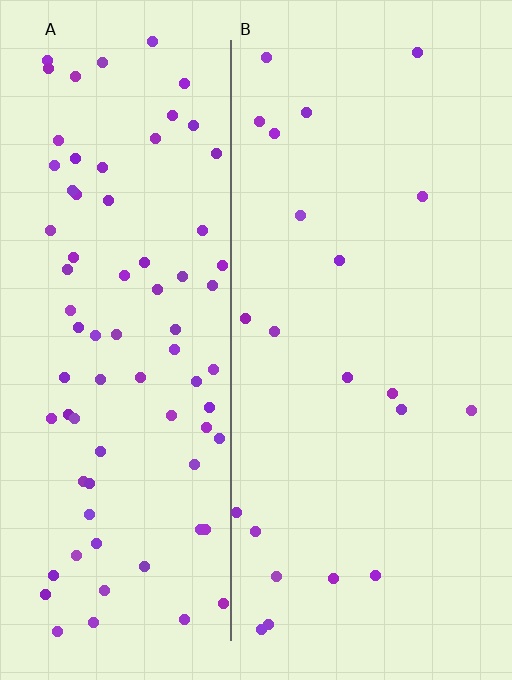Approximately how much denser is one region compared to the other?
Approximately 3.8× — region A over region B.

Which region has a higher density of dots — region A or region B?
A (the left).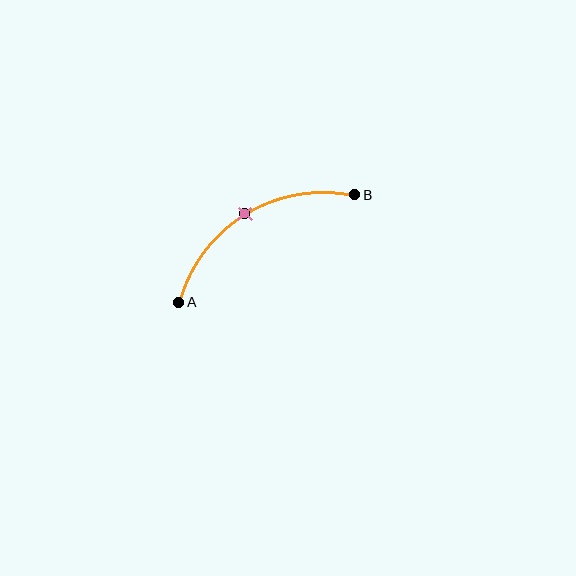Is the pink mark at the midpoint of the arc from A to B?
Yes. The pink mark lies on the arc at equal arc-length from both A and B — it is the arc midpoint.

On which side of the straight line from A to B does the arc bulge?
The arc bulges above the straight line connecting A and B.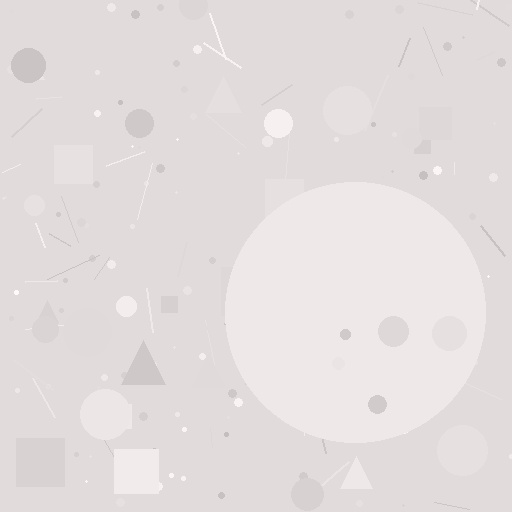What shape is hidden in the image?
A circle is hidden in the image.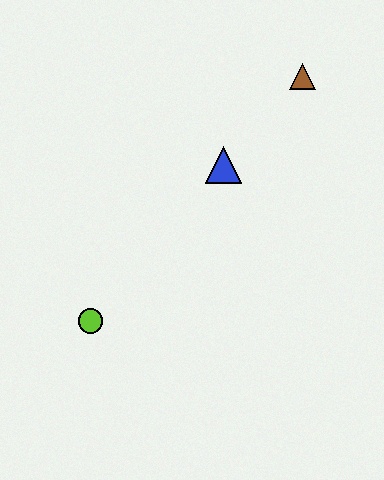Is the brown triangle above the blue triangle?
Yes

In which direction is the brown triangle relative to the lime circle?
The brown triangle is above the lime circle.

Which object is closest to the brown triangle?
The blue triangle is closest to the brown triangle.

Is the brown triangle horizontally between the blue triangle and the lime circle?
No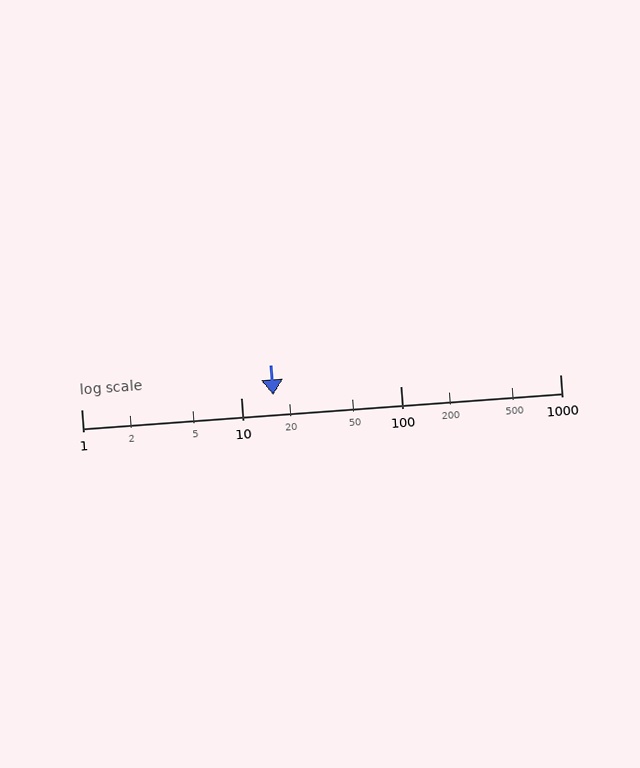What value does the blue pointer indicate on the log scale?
The pointer indicates approximately 16.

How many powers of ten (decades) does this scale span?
The scale spans 3 decades, from 1 to 1000.